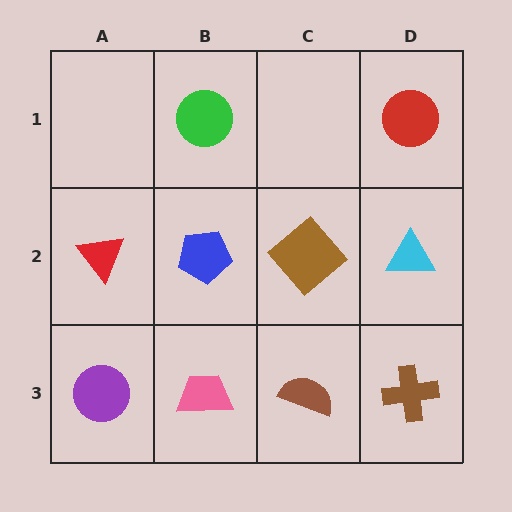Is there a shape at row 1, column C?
No, that cell is empty.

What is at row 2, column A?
A red triangle.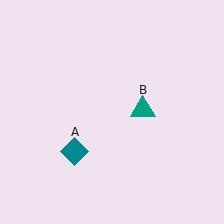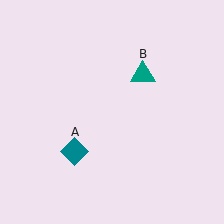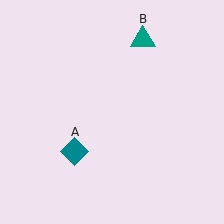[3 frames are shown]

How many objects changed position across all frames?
1 object changed position: teal triangle (object B).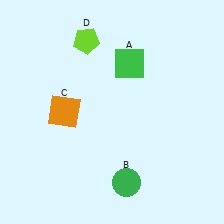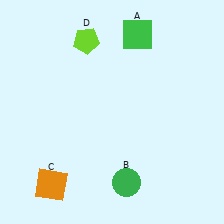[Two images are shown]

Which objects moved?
The objects that moved are: the green square (A), the orange square (C).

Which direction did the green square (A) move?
The green square (A) moved up.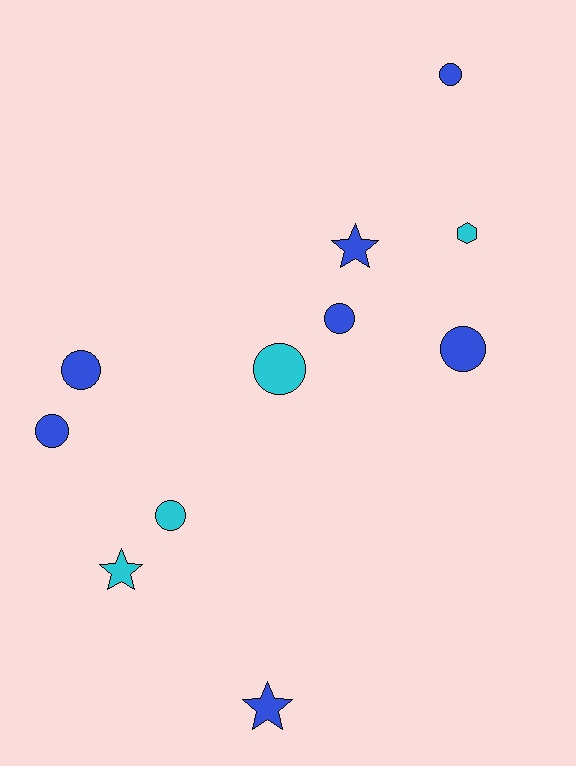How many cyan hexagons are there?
There is 1 cyan hexagon.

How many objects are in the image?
There are 11 objects.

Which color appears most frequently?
Blue, with 7 objects.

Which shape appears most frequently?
Circle, with 7 objects.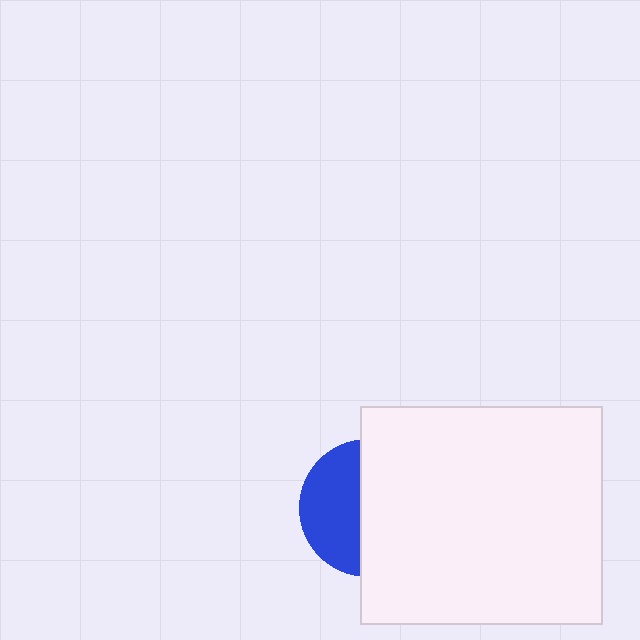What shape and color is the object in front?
The object in front is a white rectangle.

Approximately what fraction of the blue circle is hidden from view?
Roughly 58% of the blue circle is hidden behind the white rectangle.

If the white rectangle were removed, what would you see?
You would see the complete blue circle.